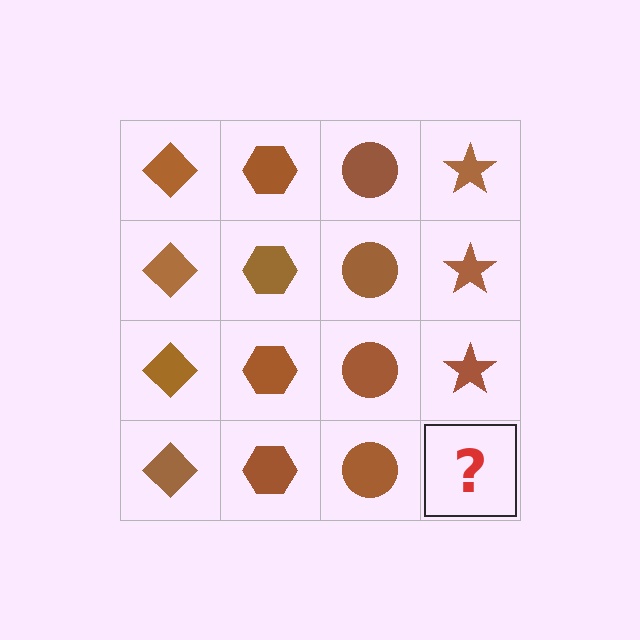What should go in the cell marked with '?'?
The missing cell should contain a brown star.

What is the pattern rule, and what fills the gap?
The rule is that each column has a consistent shape. The gap should be filled with a brown star.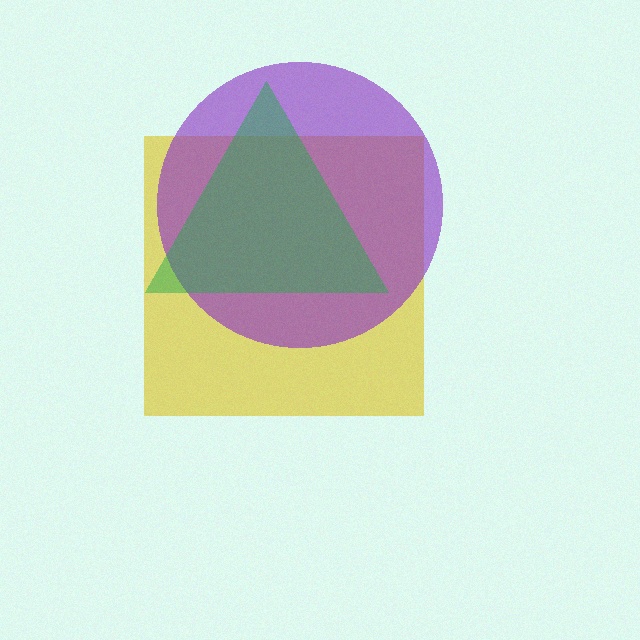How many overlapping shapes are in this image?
There are 3 overlapping shapes in the image.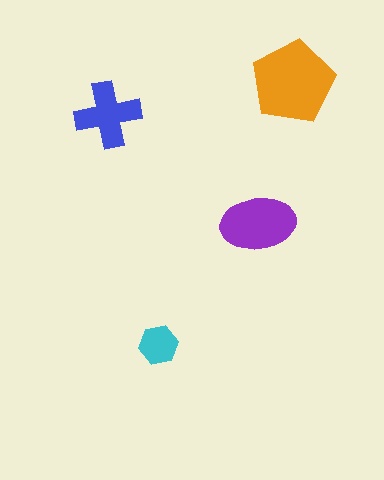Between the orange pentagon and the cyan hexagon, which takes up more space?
The orange pentagon.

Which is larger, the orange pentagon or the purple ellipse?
The orange pentagon.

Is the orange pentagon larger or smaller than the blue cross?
Larger.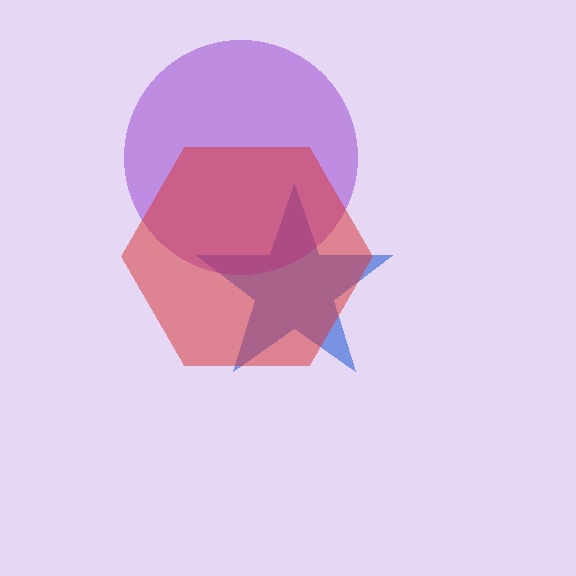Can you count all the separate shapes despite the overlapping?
Yes, there are 3 separate shapes.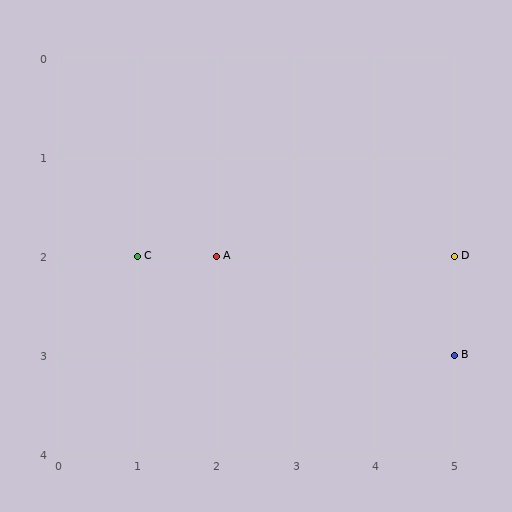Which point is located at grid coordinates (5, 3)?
Point B is at (5, 3).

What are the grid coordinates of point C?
Point C is at grid coordinates (1, 2).